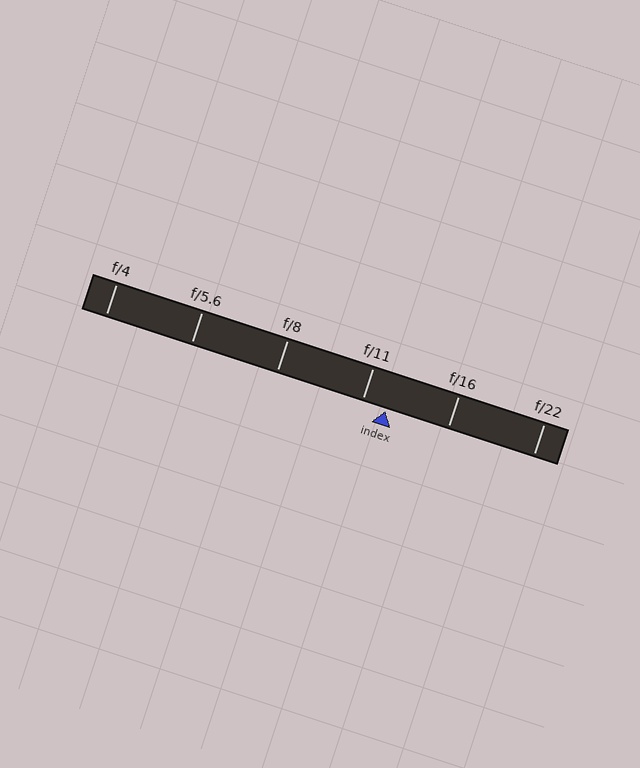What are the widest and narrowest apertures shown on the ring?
The widest aperture shown is f/4 and the narrowest is f/22.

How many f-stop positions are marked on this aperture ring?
There are 6 f-stop positions marked.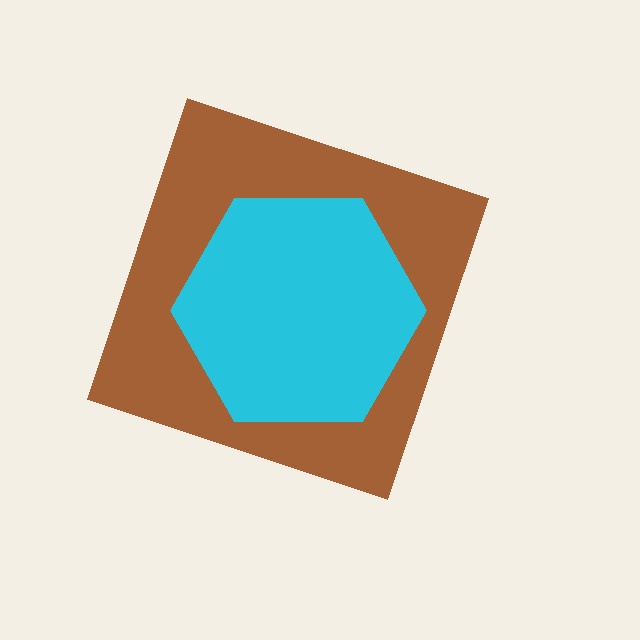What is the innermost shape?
The cyan hexagon.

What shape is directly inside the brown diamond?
The cyan hexagon.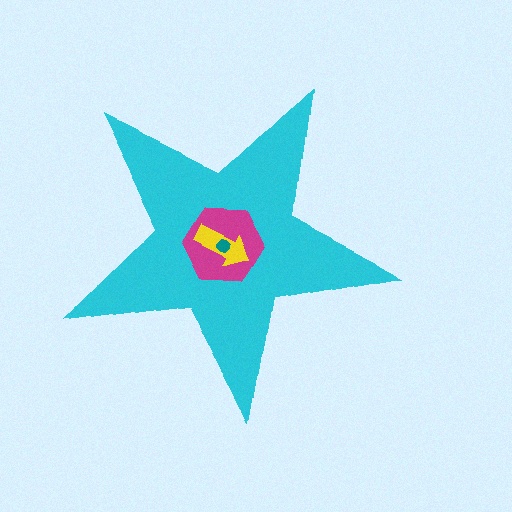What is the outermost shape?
The cyan star.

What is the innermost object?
The teal circle.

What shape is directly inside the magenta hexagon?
The yellow arrow.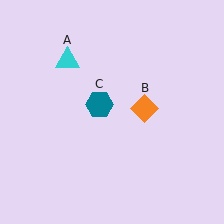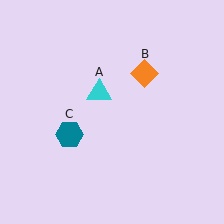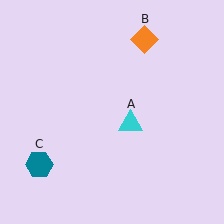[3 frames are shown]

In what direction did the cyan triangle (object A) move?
The cyan triangle (object A) moved down and to the right.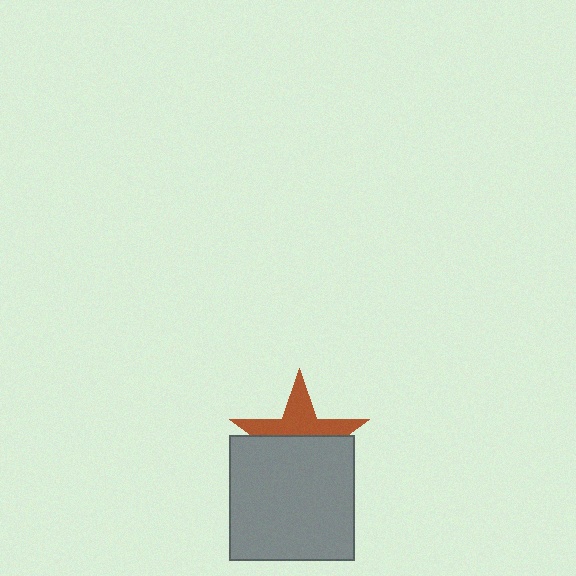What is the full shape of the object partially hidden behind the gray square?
The partially hidden object is a brown star.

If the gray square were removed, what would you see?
You would see the complete brown star.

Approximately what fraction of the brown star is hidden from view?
Roughly 56% of the brown star is hidden behind the gray square.